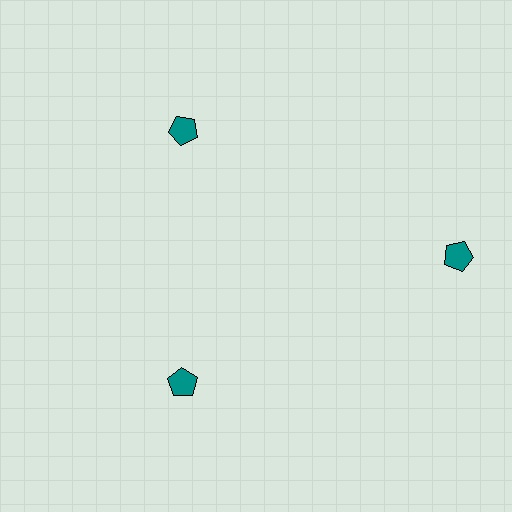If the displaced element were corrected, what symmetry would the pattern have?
It would have 3-fold rotational symmetry — the pattern would map onto itself every 120 degrees.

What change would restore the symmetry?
The symmetry would be restored by moving it inward, back onto the ring so that all 3 pentagons sit at equal angles and equal distance from the center.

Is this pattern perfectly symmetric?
No. The 3 teal pentagons are arranged in a ring, but one element near the 3 o'clock position is pushed outward from the center, breaking the 3-fold rotational symmetry.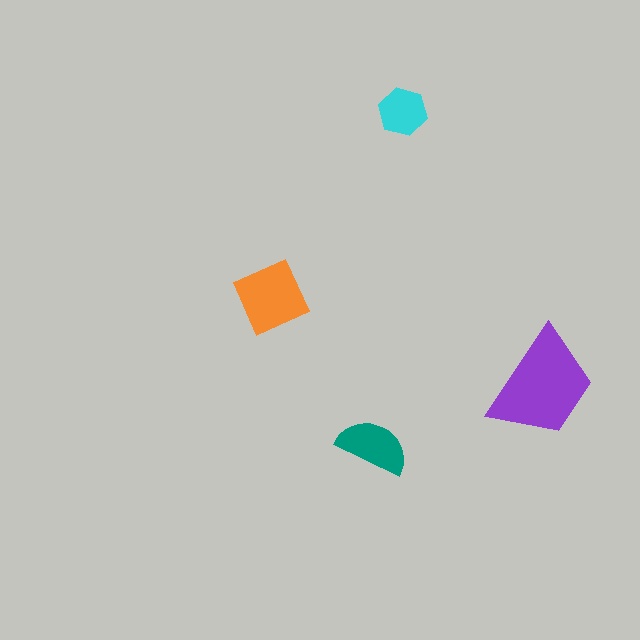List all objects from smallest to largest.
The cyan hexagon, the teal semicircle, the orange square, the purple trapezoid.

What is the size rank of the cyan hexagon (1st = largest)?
4th.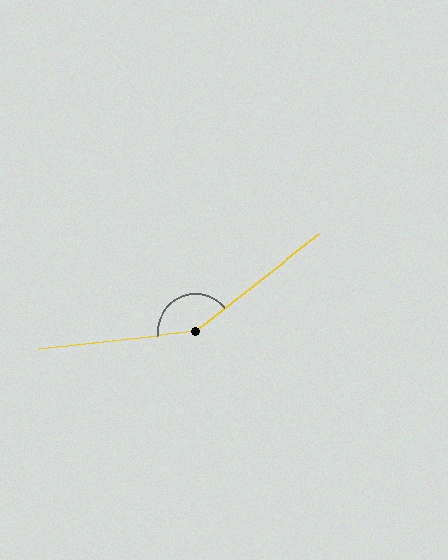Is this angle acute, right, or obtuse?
It is obtuse.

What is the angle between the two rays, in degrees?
Approximately 148 degrees.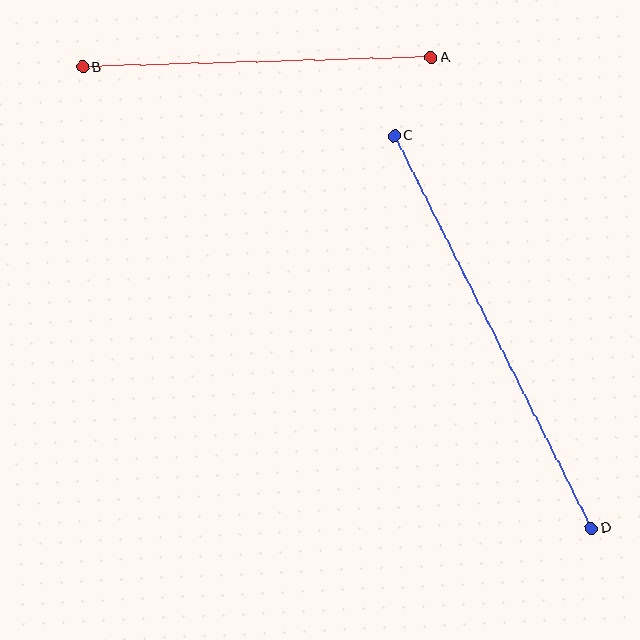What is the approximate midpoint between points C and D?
The midpoint is at approximately (493, 332) pixels.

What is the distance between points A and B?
The distance is approximately 349 pixels.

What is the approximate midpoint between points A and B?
The midpoint is at approximately (257, 62) pixels.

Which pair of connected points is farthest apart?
Points C and D are farthest apart.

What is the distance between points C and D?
The distance is approximately 440 pixels.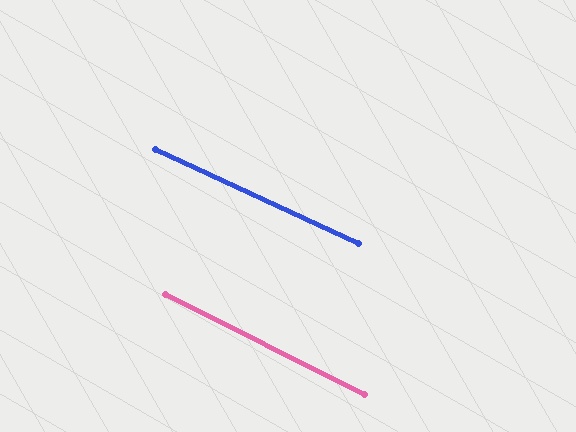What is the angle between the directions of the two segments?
Approximately 2 degrees.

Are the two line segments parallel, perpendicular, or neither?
Parallel — their directions differ by only 1.7°.